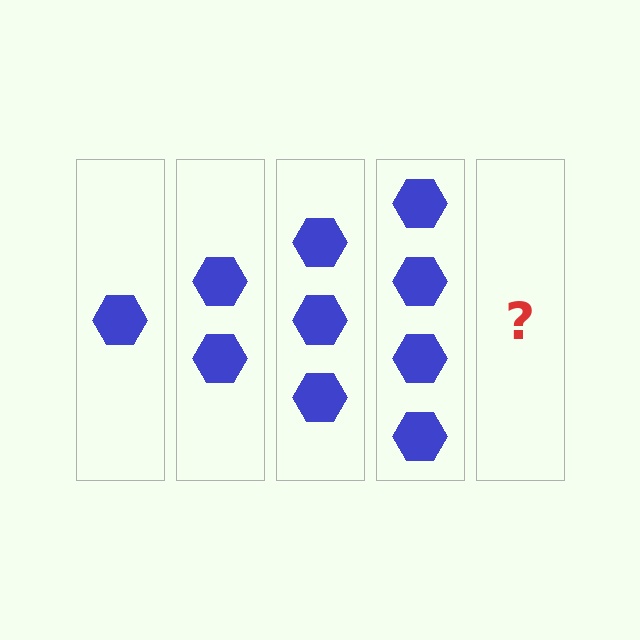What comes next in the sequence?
The next element should be 5 hexagons.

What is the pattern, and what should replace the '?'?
The pattern is that each step adds one more hexagon. The '?' should be 5 hexagons.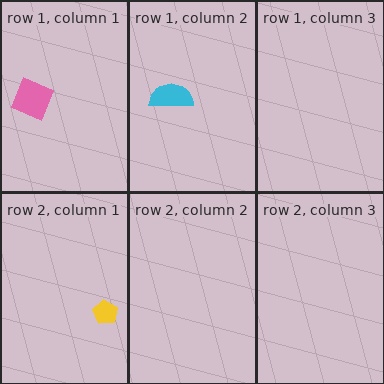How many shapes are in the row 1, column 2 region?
1.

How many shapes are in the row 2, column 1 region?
1.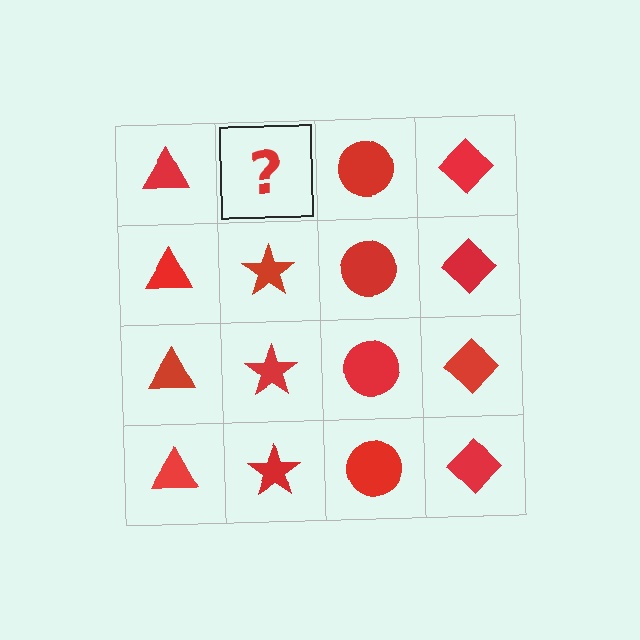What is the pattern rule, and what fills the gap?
The rule is that each column has a consistent shape. The gap should be filled with a red star.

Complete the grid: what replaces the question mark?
The question mark should be replaced with a red star.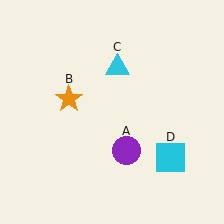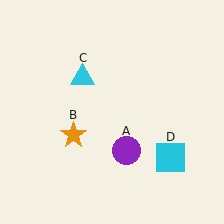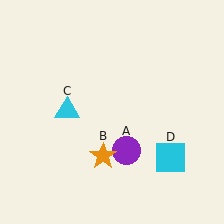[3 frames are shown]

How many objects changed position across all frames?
2 objects changed position: orange star (object B), cyan triangle (object C).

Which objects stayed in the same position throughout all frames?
Purple circle (object A) and cyan square (object D) remained stationary.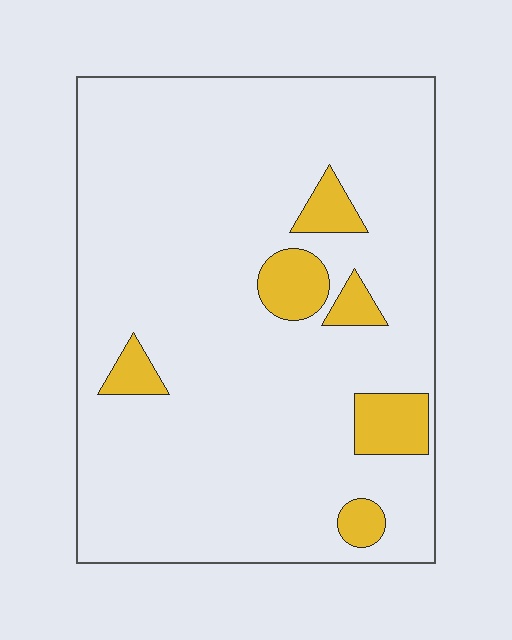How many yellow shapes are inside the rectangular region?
6.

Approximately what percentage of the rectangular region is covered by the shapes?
Approximately 10%.